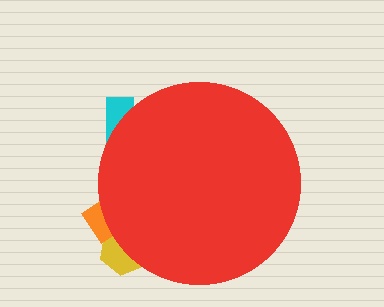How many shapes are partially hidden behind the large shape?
3 shapes are partially hidden.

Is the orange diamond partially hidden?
Yes, the orange diamond is partially hidden behind the red circle.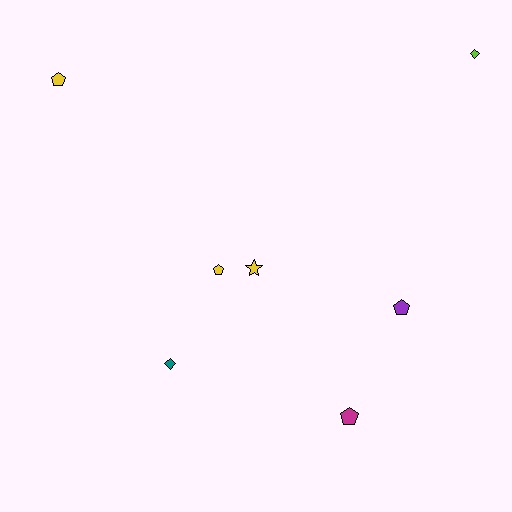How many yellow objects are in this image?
There are 3 yellow objects.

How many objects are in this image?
There are 7 objects.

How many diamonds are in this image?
There are 2 diamonds.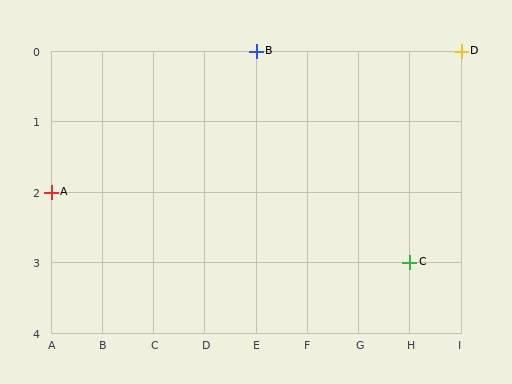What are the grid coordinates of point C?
Point C is at grid coordinates (H, 3).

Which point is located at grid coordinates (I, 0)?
Point D is at (I, 0).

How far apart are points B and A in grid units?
Points B and A are 4 columns and 2 rows apart (about 4.5 grid units diagonally).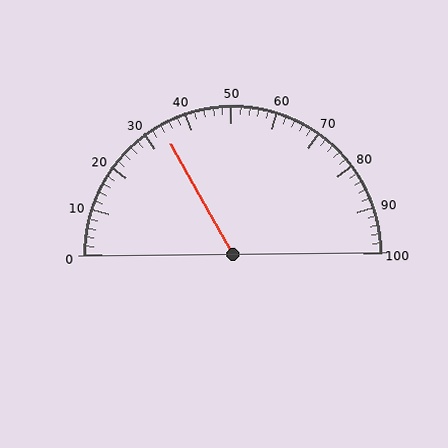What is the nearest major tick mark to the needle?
The nearest major tick mark is 30.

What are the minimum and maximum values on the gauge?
The gauge ranges from 0 to 100.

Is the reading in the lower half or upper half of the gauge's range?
The reading is in the lower half of the range (0 to 100).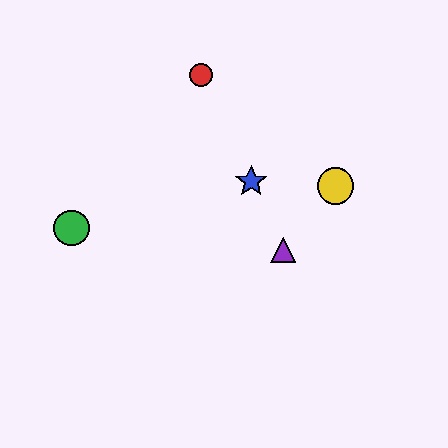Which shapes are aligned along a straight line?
The red circle, the blue star, the purple triangle are aligned along a straight line.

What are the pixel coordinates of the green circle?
The green circle is at (71, 228).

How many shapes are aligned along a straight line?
3 shapes (the red circle, the blue star, the purple triangle) are aligned along a straight line.